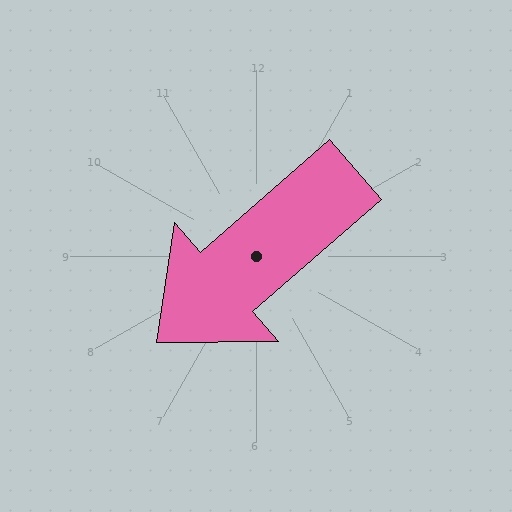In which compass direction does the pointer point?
Southwest.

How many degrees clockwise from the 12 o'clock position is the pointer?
Approximately 229 degrees.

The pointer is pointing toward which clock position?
Roughly 8 o'clock.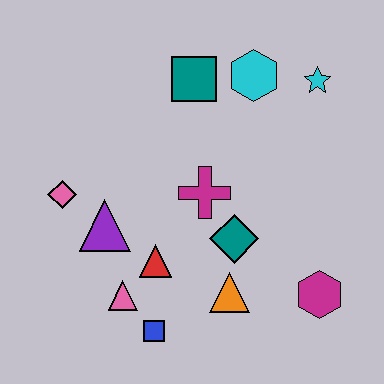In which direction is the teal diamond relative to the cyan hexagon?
The teal diamond is below the cyan hexagon.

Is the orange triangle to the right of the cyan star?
No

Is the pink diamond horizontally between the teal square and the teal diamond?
No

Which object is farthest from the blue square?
The cyan star is farthest from the blue square.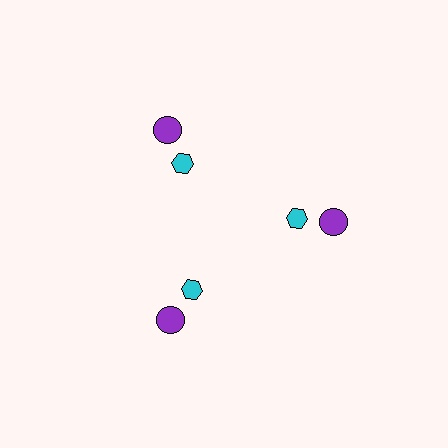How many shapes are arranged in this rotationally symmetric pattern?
There are 6 shapes, arranged in 3 groups of 2.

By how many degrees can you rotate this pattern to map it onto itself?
The pattern maps onto itself every 120 degrees of rotation.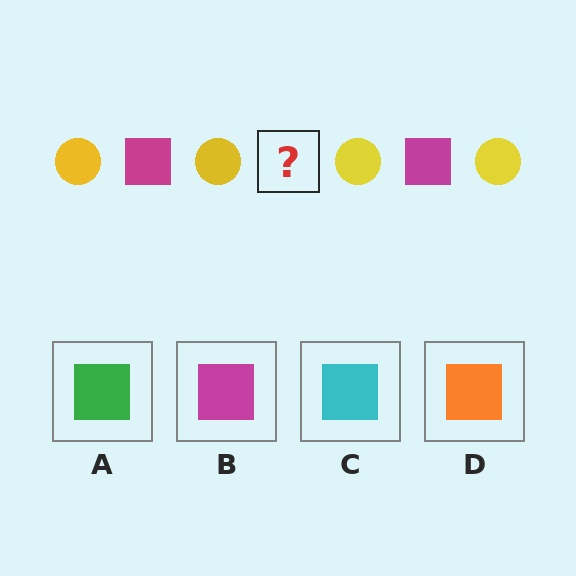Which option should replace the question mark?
Option B.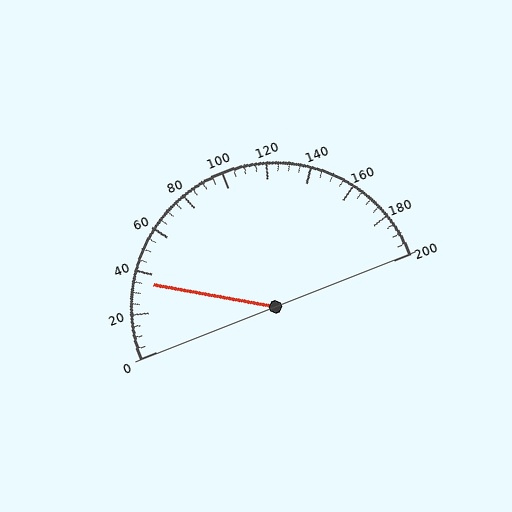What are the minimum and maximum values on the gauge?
The gauge ranges from 0 to 200.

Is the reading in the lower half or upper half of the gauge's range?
The reading is in the lower half of the range (0 to 200).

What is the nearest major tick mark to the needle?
The nearest major tick mark is 40.